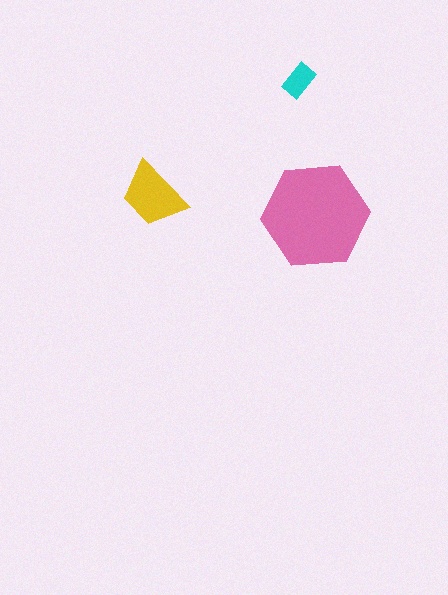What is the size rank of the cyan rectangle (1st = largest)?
3rd.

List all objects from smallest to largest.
The cyan rectangle, the yellow trapezoid, the pink hexagon.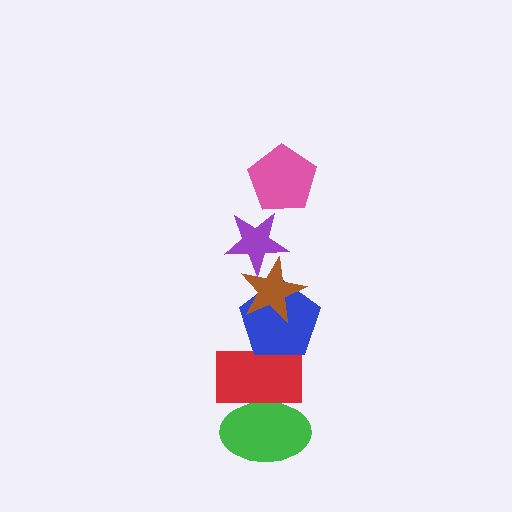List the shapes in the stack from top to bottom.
From top to bottom: the pink pentagon, the purple star, the brown star, the blue pentagon, the red rectangle, the green ellipse.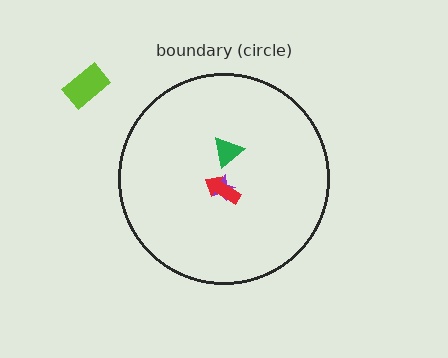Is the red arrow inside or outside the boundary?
Inside.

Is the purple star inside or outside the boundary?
Inside.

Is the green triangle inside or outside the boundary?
Inside.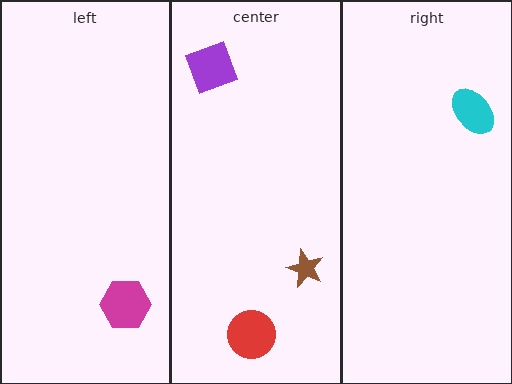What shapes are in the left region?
The magenta hexagon.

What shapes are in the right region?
The cyan ellipse.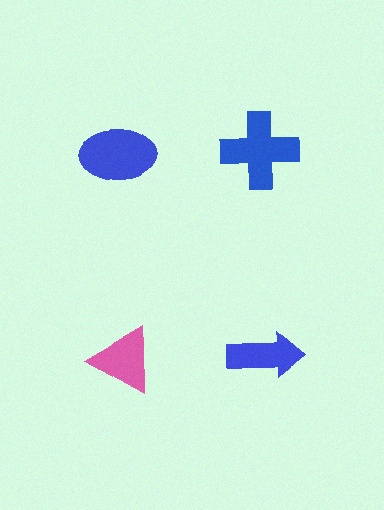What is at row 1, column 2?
A blue cross.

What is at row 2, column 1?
A pink triangle.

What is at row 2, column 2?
A blue arrow.